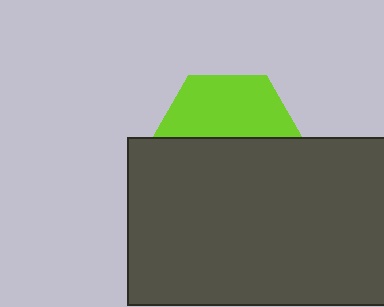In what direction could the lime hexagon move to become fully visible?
The lime hexagon could move up. That would shift it out from behind the dark gray rectangle entirely.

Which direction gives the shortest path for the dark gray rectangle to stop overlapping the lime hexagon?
Moving down gives the shortest separation.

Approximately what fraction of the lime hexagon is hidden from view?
Roughly 56% of the lime hexagon is hidden behind the dark gray rectangle.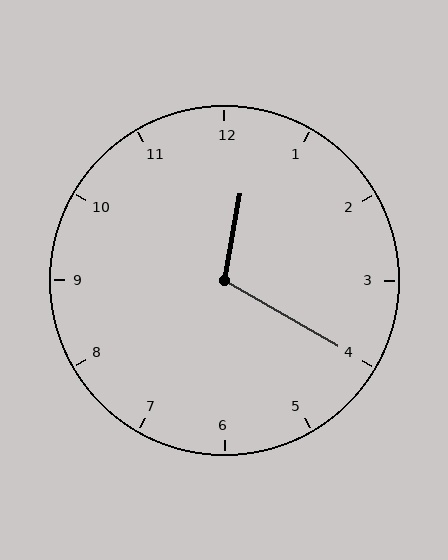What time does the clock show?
12:20.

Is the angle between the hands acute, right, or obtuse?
It is obtuse.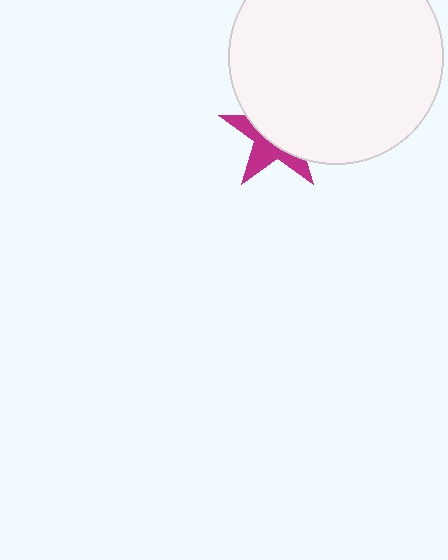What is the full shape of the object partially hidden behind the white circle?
The partially hidden object is a magenta star.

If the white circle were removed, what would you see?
You would see the complete magenta star.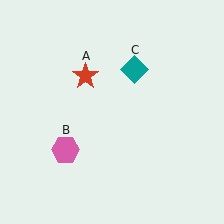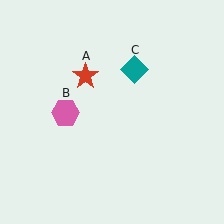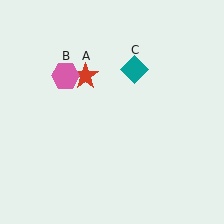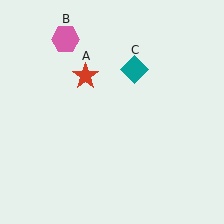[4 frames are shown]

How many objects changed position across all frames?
1 object changed position: pink hexagon (object B).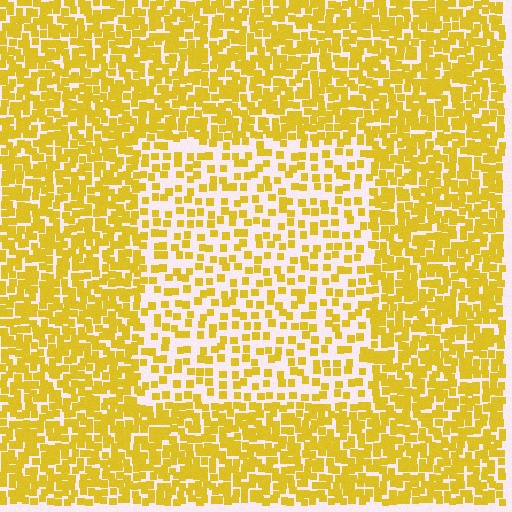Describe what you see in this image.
The image contains small yellow elements arranged at two different densities. A rectangle-shaped region is visible where the elements are less densely packed than the surrounding area.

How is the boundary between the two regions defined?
The boundary is defined by a change in element density (approximately 2.2x ratio). All elements are the same color, size, and shape.